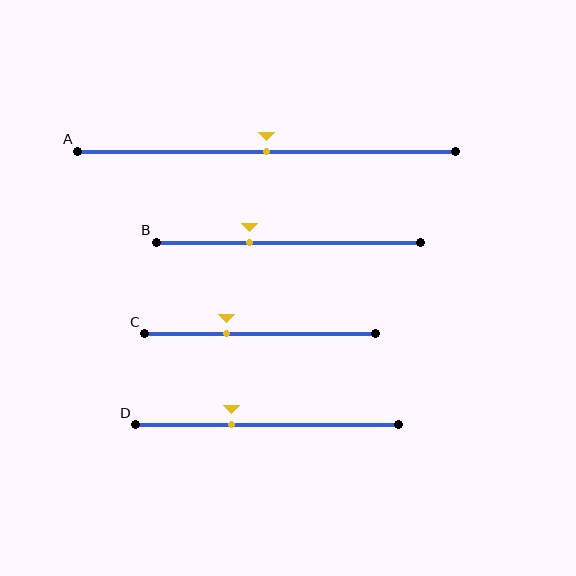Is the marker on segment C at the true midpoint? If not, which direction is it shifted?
No, the marker on segment C is shifted to the left by about 15% of the segment length.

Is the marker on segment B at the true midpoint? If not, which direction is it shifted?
No, the marker on segment B is shifted to the left by about 15% of the segment length.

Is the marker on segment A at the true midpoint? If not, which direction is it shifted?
Yes, the marker on segment A is at the true midpoint.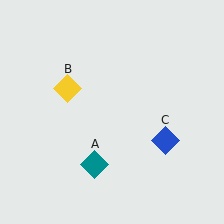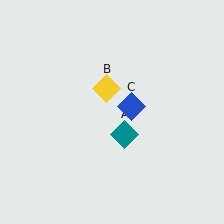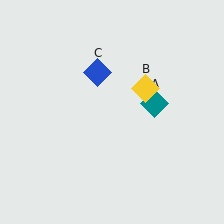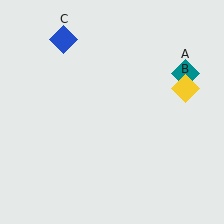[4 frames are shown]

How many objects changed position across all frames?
3 objects changed position: teal diamond (object A), yellow diamond (object B), blue diamond (object C).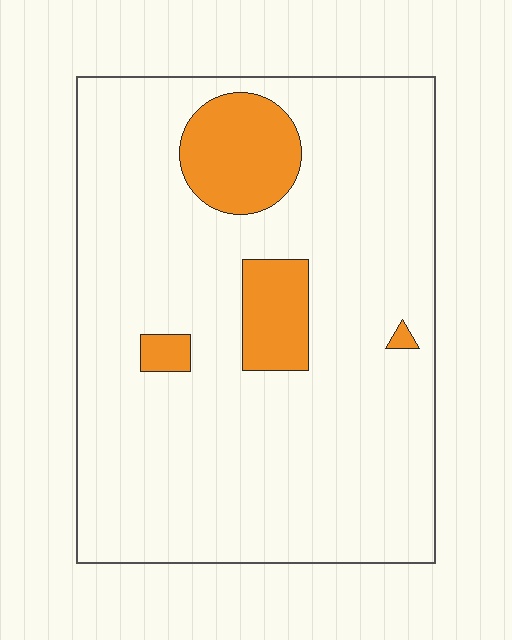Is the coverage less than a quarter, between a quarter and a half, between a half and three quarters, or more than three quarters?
Less than a quarter.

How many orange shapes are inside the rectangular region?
4.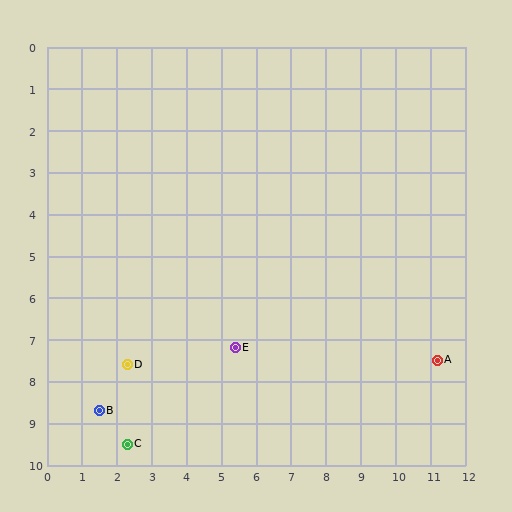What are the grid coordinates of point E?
Point E is at approximately (5.4, 7.2).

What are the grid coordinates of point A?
Point A is at approximately (11.2, 7.5).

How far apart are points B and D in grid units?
Points B and D are about 1.4 grid units apart.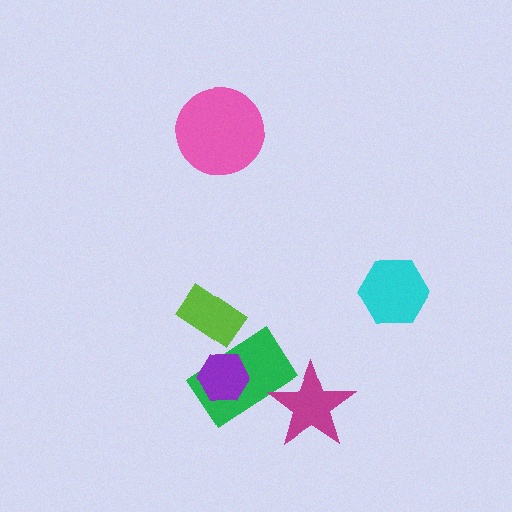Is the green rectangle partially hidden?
Yes, it is partially covered by another shape.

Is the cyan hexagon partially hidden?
No, no other shape covers it.